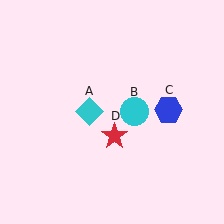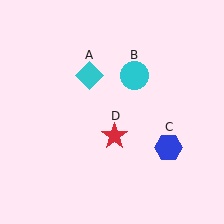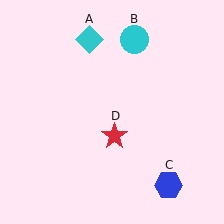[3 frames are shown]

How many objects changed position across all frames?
3 objects changed position: cyan diamond (object A), cyan circle (object B), blue hexagon (object C).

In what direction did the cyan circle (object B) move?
The cyan circle (object B) moved up.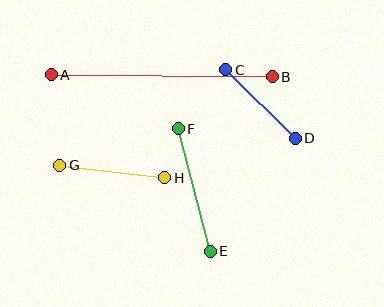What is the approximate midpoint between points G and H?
The midpoint is at approximately (112, 171) pixels.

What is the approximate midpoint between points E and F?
The midpoint is at approximately (194, 190) pixels.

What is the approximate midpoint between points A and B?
The midpoint is at approximately (162, 76) pixels.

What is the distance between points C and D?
The distance is approximately 98 pixels.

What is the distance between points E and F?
The distance is approximately 127 pixels.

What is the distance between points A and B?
The distance is approximately 221 pixels.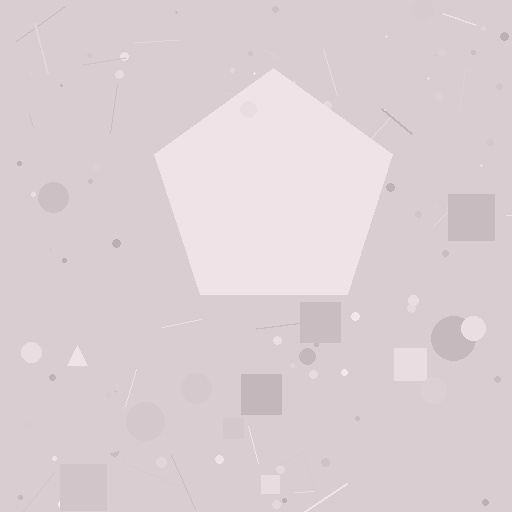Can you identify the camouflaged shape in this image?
The camouflaged shape is a pentagon.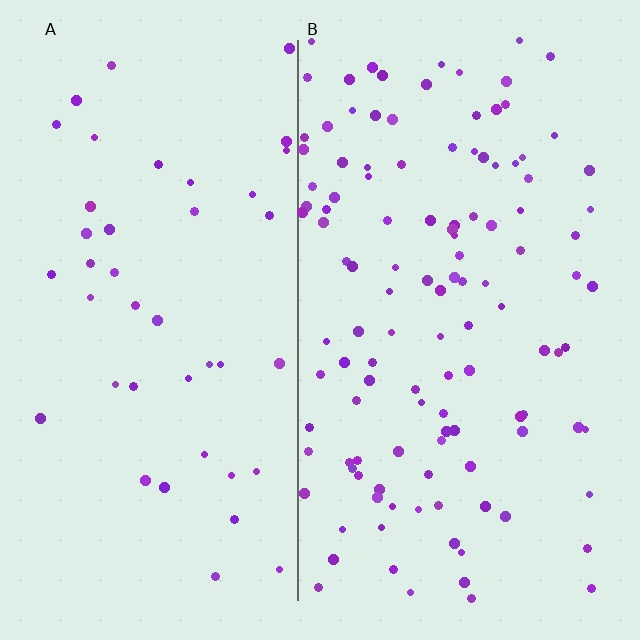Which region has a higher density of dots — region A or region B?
B (the right).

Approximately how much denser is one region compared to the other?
Approximately 2.8× — region B over region A.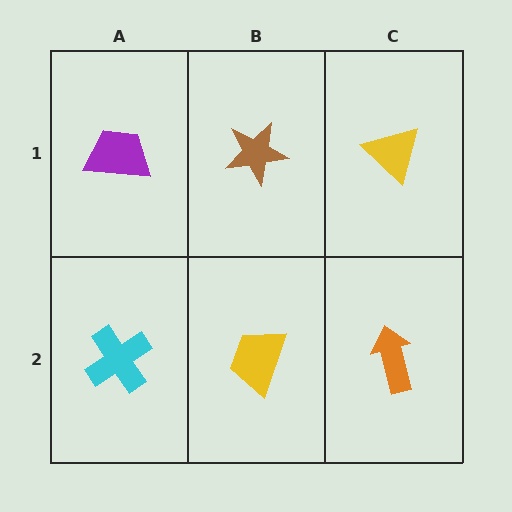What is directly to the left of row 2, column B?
A cyan cross.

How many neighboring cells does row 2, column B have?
3.